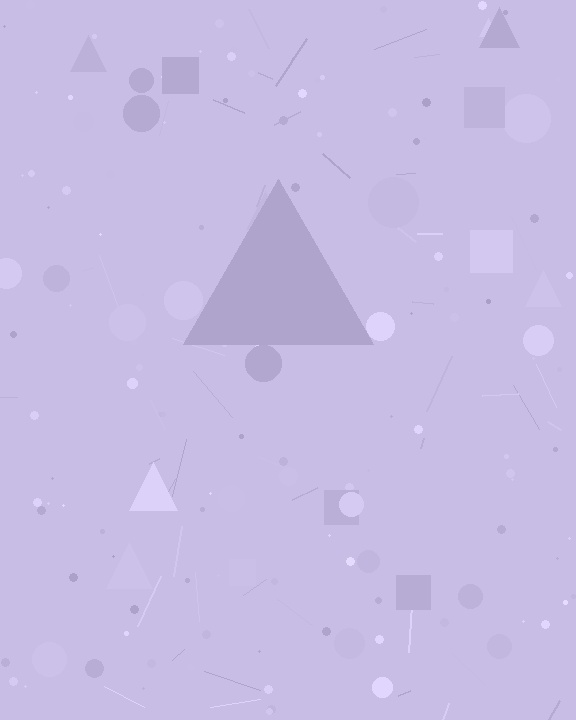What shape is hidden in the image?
A triangle is hidden in the image.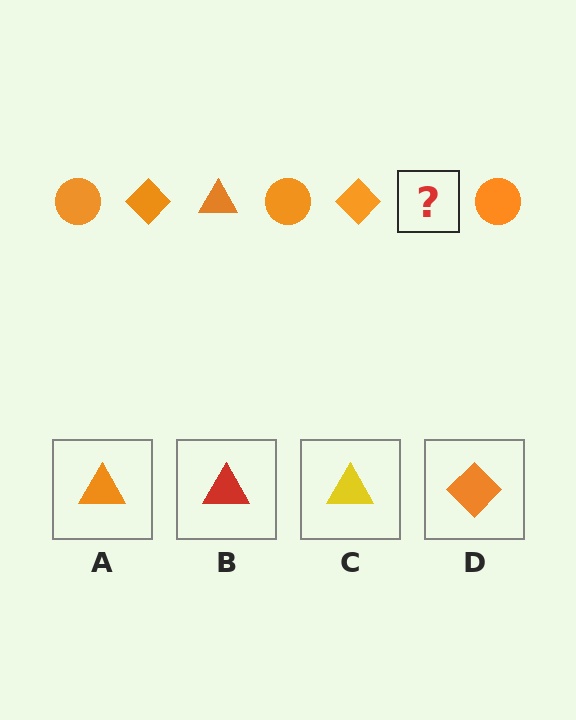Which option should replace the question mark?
Option A.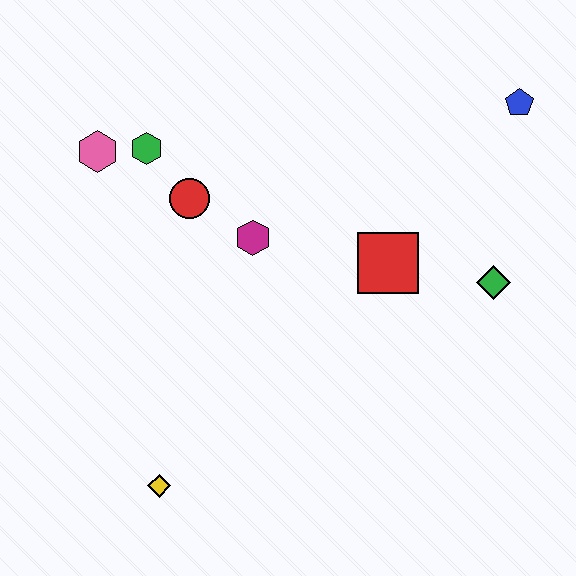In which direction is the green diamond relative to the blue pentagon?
The green diamond is below the blue pentagon.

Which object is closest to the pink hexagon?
The green hexagon is closest to the pink hexagon.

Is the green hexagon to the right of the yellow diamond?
No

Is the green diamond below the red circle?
Yes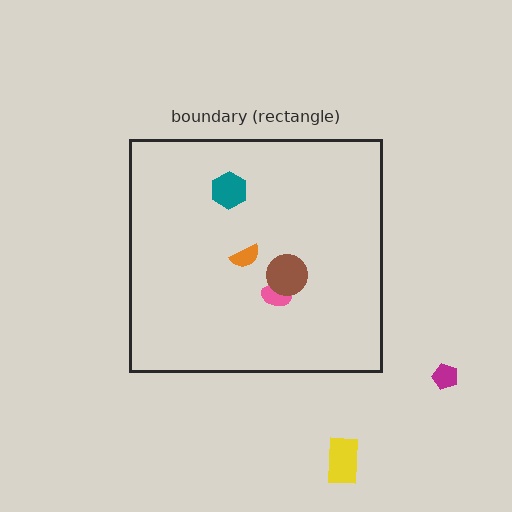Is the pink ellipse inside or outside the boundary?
Inside.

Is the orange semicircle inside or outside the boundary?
Inside.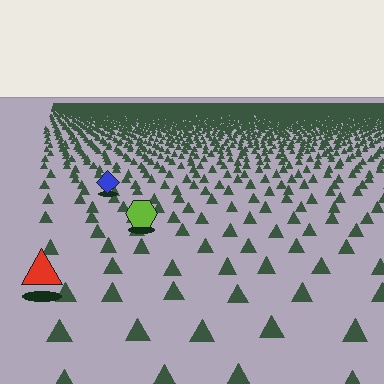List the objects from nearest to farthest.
From nearest to farthest: the red triangle, the lime hexagon, the blue diamond.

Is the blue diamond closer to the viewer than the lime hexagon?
No. The lime hexagon is closer — you can tell from the texture gradient: the ground texture is coarser near it.